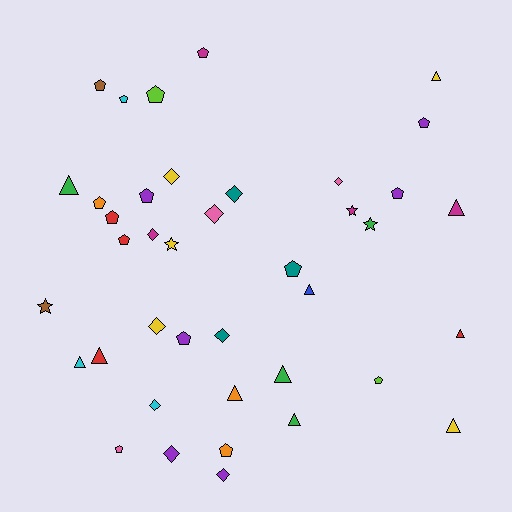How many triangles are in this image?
There are 11 triangles.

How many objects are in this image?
There are 40 objects.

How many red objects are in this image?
There are 4 red objects.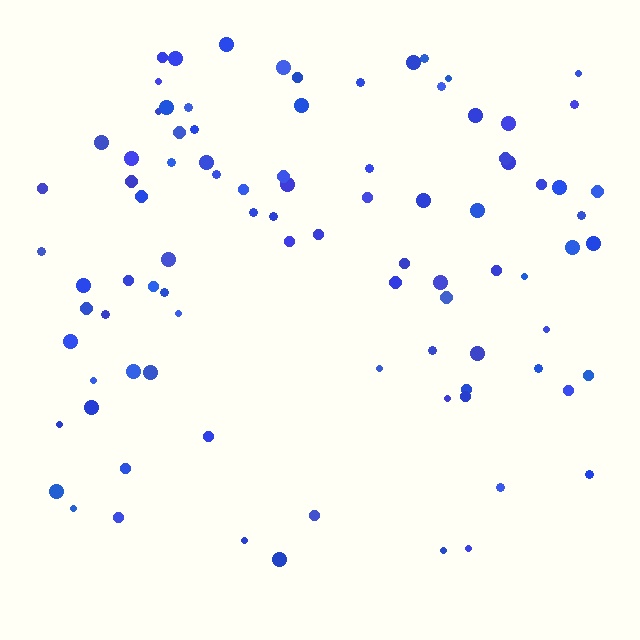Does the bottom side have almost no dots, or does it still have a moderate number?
Still a moderate number, just noticeably fewer than the top.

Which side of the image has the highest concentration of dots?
The top.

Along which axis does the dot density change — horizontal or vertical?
Vertical.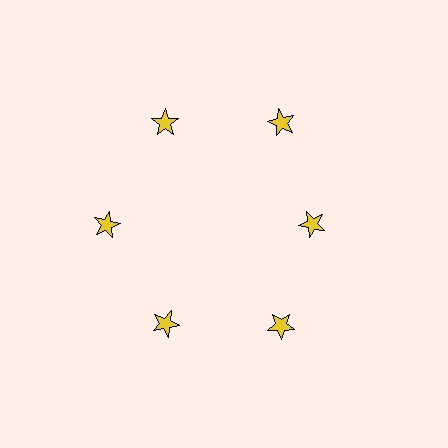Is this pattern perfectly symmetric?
No. The 6 yellow stars are arranged in a ring, but one element near the 3 o'clock position is pulled inward toward the center, breaking the 6-fold rotational symmetry.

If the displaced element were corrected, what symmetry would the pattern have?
It would have 6-fold rotational symmetry — the pattern would map onto itself every 60 degrees.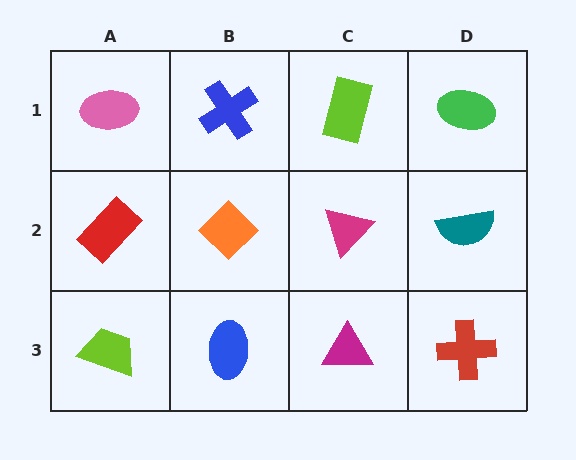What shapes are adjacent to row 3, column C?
A magenta triangle (row 2, column C), a blue ellipse (row 3, column B), a red cross (row 3, column D).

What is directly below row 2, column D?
A red cross.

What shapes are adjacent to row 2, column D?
A green ellipse (row 1, column D), a red cross (row 3, column D), a magenta triangle (row 2, column C).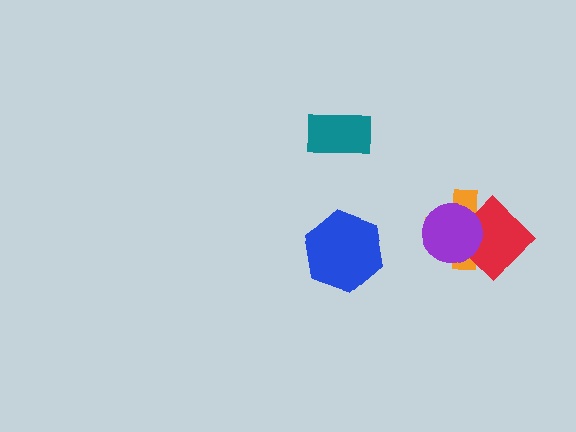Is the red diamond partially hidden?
Yes, it is partially covered by another shape.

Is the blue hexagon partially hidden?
No, no other shape covers it.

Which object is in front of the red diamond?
The purple circle is in front of the red diamond.